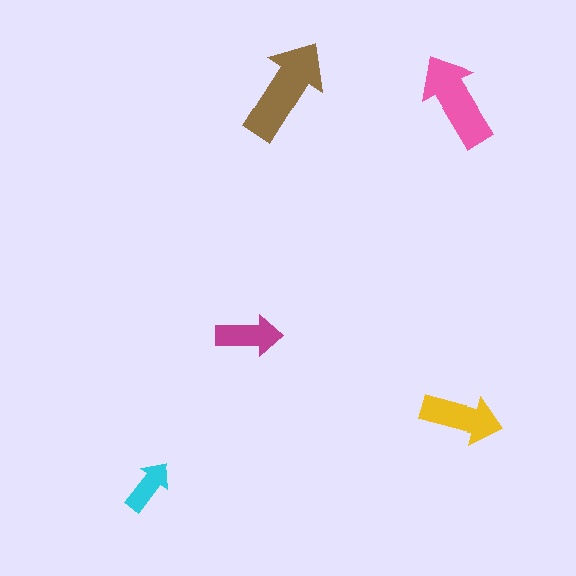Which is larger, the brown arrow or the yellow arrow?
The brown one.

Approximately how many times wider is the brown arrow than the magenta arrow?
About 1.5 times wider.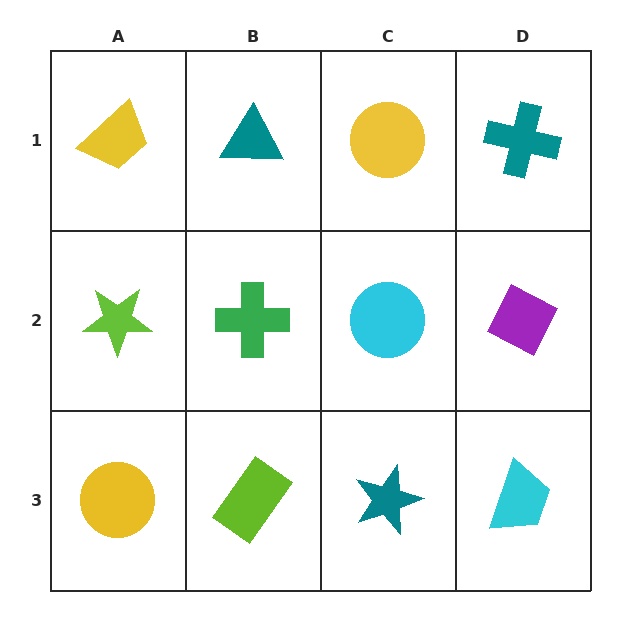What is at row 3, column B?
A lime rectangle.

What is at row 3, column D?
A cyan trapezoid.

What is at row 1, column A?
A yellow trapezoid.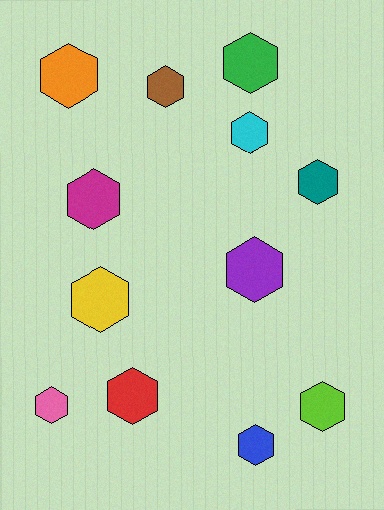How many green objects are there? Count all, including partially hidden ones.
There is 1 green object.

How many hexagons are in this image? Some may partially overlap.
There are 12 hexagons.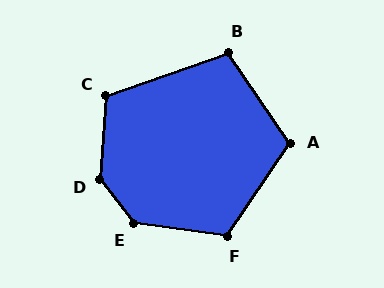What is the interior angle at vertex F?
Approximately 116 degrees (obtuse).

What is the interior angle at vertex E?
Approximately 135 degrees (obtuse).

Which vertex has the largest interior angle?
D, at approximately 139 degrees.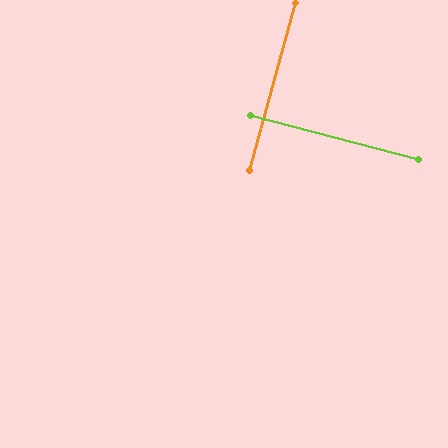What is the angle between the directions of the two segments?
Approximately 89 degrees.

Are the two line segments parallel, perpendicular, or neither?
Perpendicular — they meet at approximately 89°.